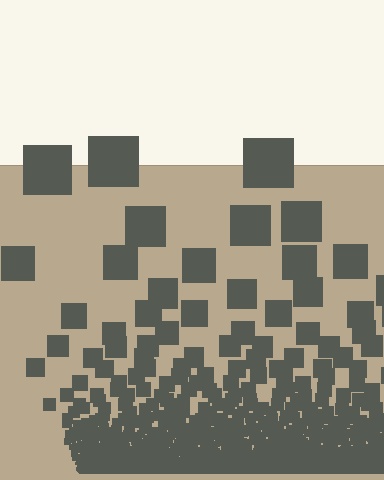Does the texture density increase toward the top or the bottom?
Density increases toward the bottom.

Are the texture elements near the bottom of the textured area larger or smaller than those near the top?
Smaller. The gradient is inverted — elements near the bottom are smaller and denser.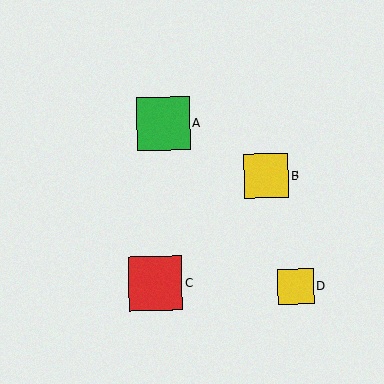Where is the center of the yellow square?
The center of the yellow square is at (266, 176).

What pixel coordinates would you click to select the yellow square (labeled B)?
Click at (266, 176) to select the yellow square B.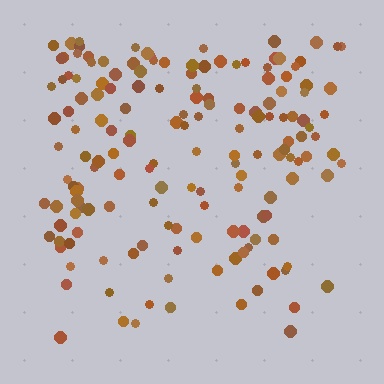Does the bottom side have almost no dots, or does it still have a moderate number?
Still a moderate number, just noticeably fewer than the top.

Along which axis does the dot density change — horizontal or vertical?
Vertical.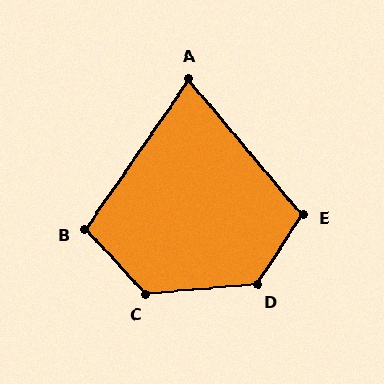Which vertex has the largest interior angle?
D, at approximately 128 degrees.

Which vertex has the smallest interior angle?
A, at approximately 75 degrees.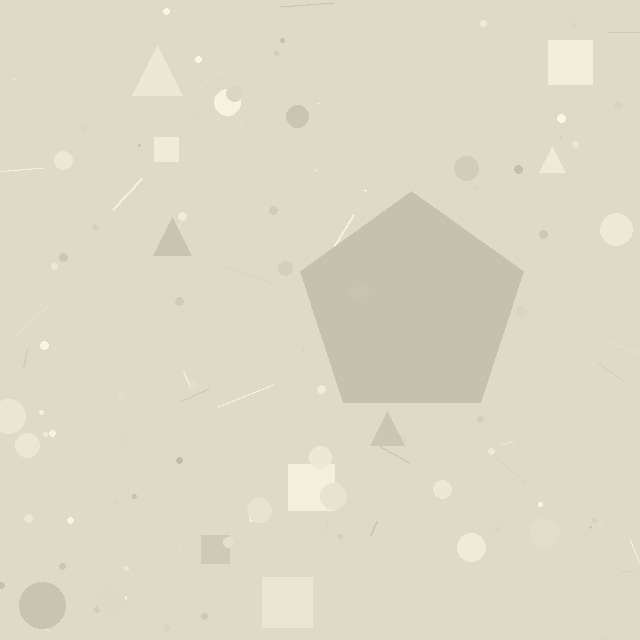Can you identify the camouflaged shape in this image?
The camouflaged shape is a pentagon.